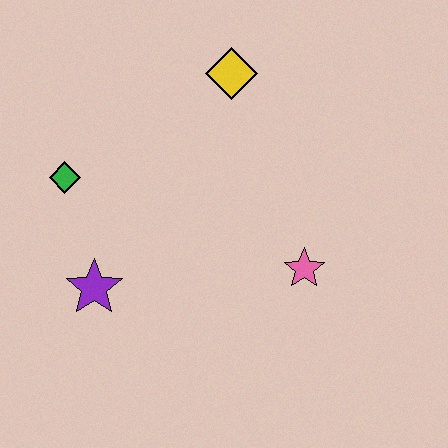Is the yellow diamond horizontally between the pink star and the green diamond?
Yes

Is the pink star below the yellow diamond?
Yes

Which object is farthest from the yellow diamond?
The purple star is farthest from the yellow diamond.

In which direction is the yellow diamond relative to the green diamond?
The yellow diamond is to the right of the green diamond.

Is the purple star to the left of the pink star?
Yes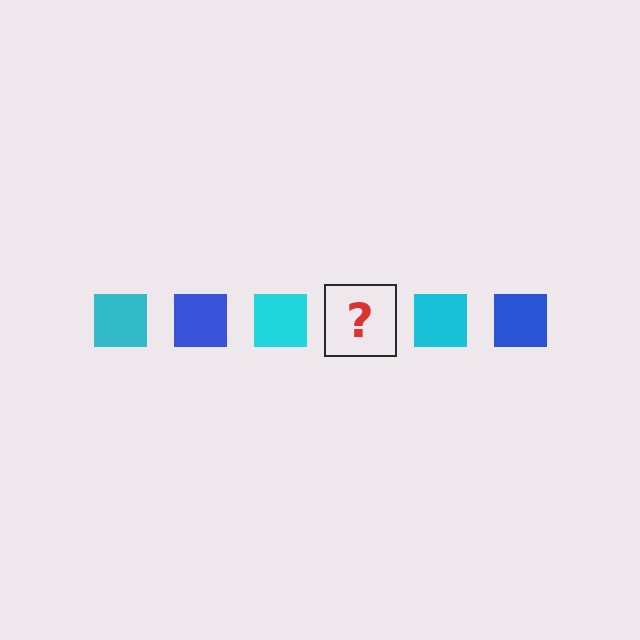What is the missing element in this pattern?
The missing element is a blue square.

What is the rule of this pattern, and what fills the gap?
The rule is that the pattern cycles through cyan, blue squares. The gap should be filled with a blue square.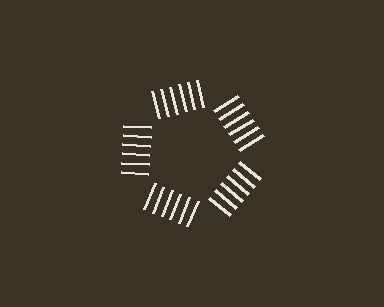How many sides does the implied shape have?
5 sides — the line-ends trace a pentagon.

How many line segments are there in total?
30 — 6 along each of the 5 edges.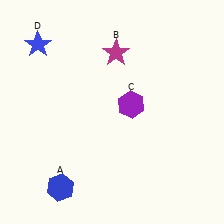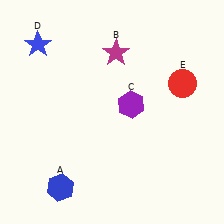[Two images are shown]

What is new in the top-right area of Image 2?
A red circle (E) was added in the top-right area of Image 2.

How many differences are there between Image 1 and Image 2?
There is 1 difference between the two images.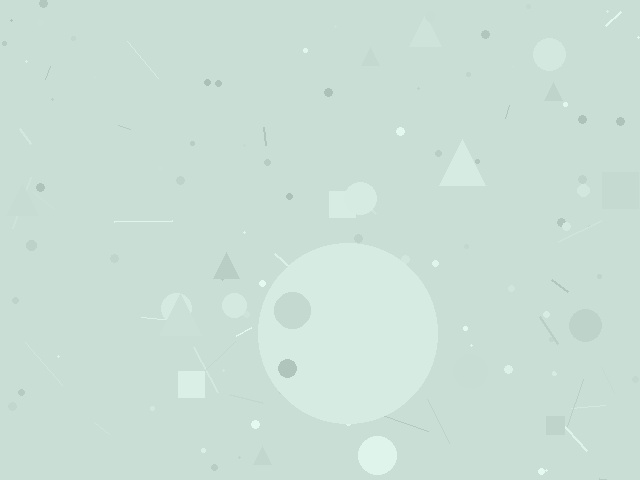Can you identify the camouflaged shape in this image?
The camouflaged shape is a circle.